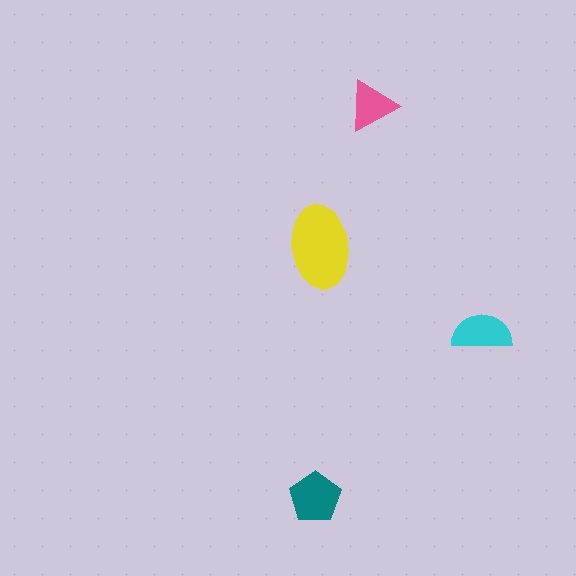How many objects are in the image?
There are 4 objects in the image.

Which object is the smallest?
The pink triangle.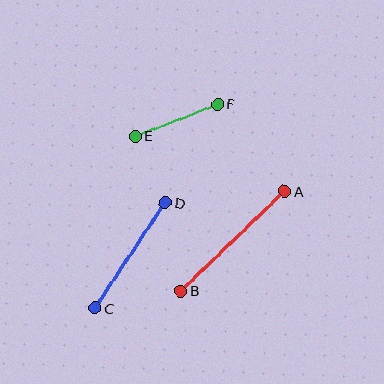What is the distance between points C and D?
The distance is approximately 126 pixels.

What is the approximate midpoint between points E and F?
The midpoint is at approximately (176, 120) pixels.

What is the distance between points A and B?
The distance is approximately 144 pixels.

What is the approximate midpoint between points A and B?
The midpoint is at approximately (233, 241) pixels.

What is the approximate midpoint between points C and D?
The midpoint is at approximately (130, 255) pixels.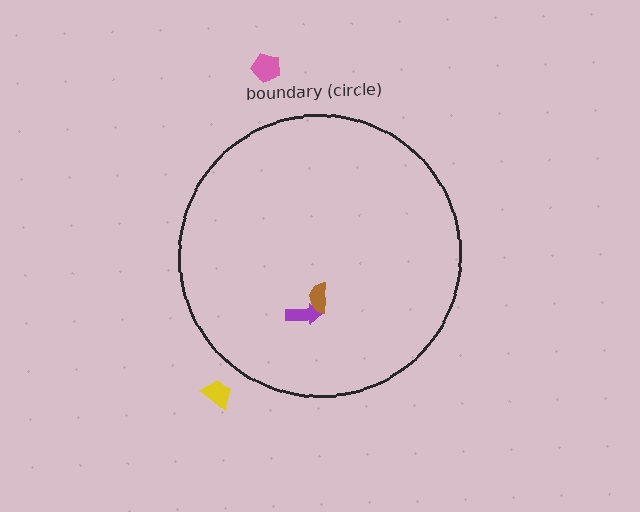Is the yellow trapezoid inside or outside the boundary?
Outside.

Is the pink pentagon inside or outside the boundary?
Outside.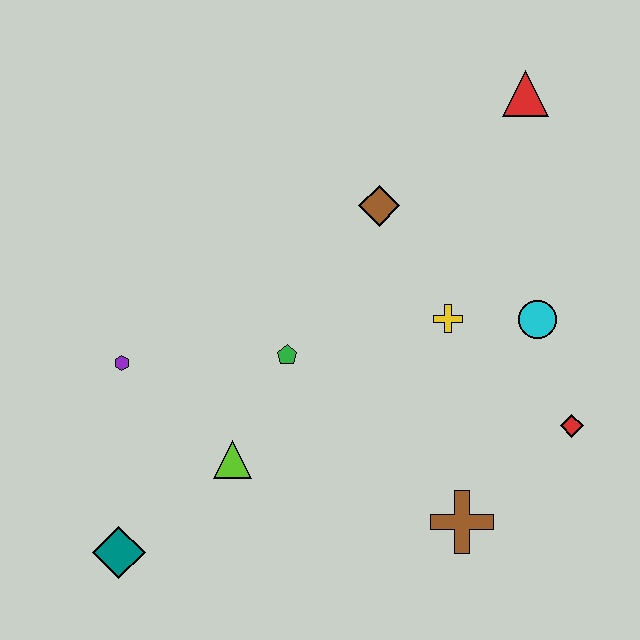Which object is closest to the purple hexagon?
The lime triangle is closest to the purple hexagon.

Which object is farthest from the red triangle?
The teal diamond is farthest from the red triangle.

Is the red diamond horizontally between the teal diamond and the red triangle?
No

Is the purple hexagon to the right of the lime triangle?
No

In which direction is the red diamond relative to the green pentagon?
The red diamond is to the right of the green pentagon.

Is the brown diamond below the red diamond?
No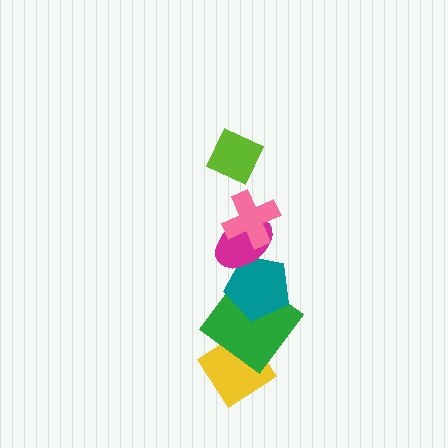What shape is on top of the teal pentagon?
The magenta ellipse is on top of the teal pentagon.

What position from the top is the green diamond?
The green diamond is 5th from the top.